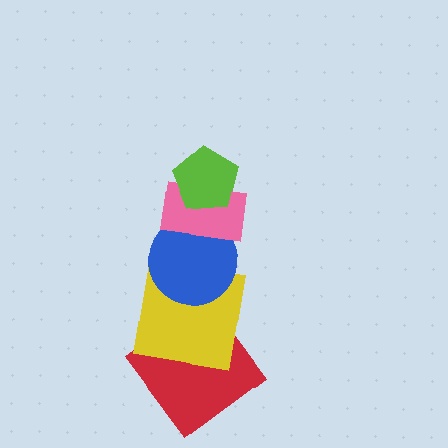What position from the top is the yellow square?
The yellow square is 4th from the top.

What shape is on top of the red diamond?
The yellow square is on top of the red diamond.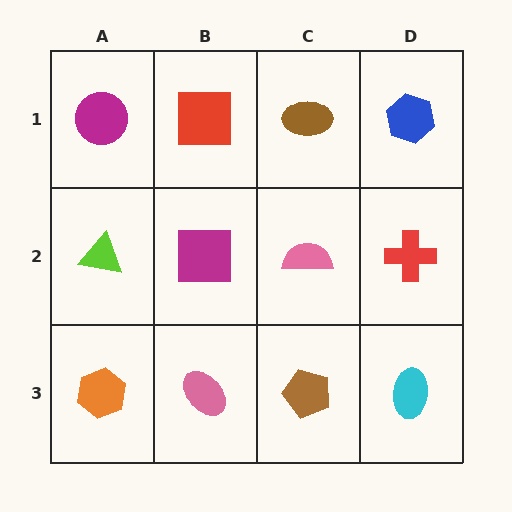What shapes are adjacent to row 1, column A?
A lime triangle (row 2, column A), a red square (row 1, column B).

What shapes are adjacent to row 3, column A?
A lime triangle (row 2, column A), a pink ellipse (row 3, column B).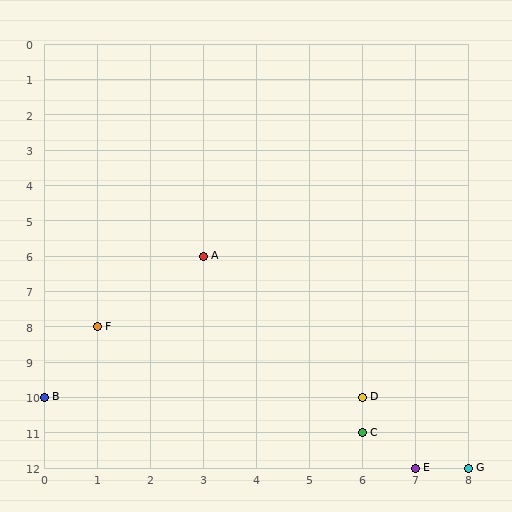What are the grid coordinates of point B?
Point B is at grid coordinates (0, 10).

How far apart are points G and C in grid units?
Points G and C are 2 columns and 1 row apart (about 2.2 grid units diagonally).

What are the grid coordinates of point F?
Point F is at grid coordinates (1, 8).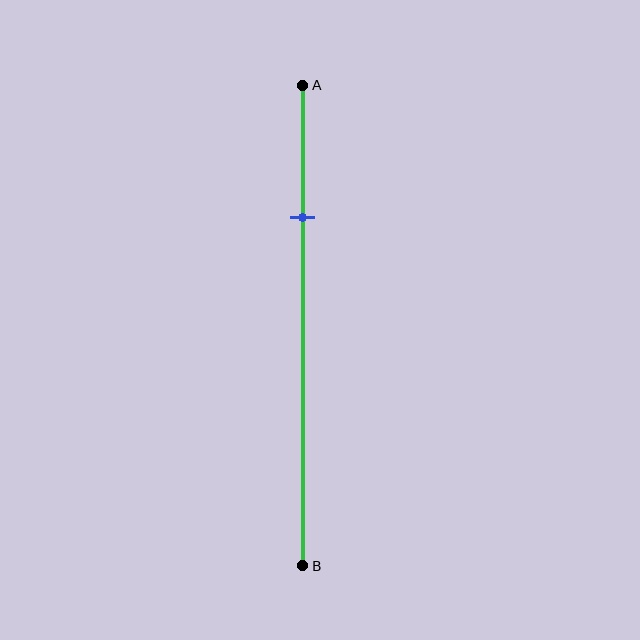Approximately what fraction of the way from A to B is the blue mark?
The blue mark is approximately 30% of the way from A to B.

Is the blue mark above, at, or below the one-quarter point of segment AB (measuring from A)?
The blue mark is approximately at the one-quarter point of segment AB.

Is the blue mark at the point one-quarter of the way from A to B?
Yes, the mark is approximately at the one-quarter point.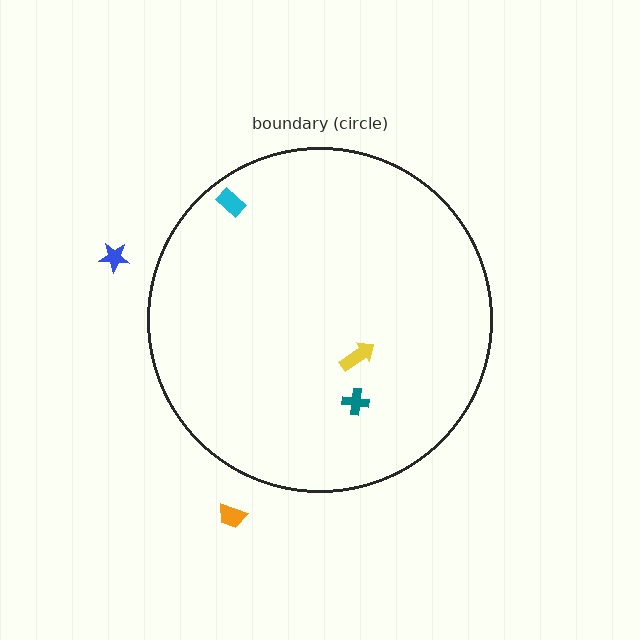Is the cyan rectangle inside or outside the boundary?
Inside.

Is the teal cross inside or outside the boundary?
Inside.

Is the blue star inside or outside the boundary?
Outside.